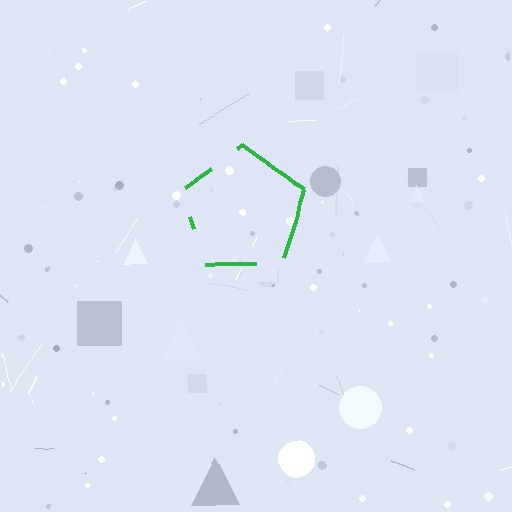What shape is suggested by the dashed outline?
The dashed outline suggests a pentagon.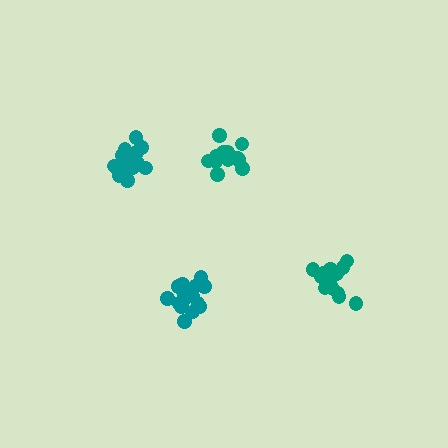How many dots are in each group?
Group 1: 14 dots, Group 2: 20 dots, Group 3: 14 dots, Group 4: 17 dots (65 total).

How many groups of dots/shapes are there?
There are 4 groups.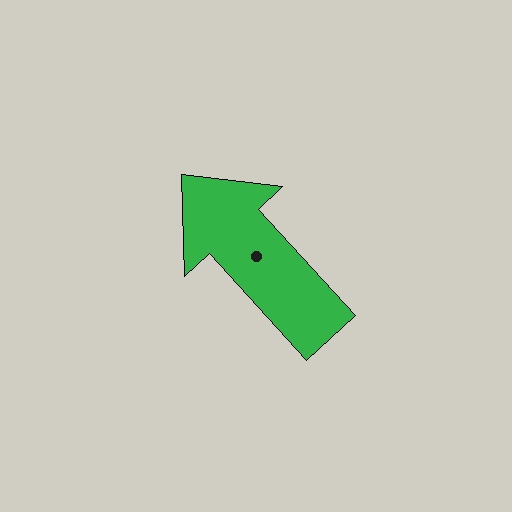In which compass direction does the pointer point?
Northwest.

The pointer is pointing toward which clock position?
Roughly 11 o'clock.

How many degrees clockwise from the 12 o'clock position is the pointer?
Approximately 318 degrees.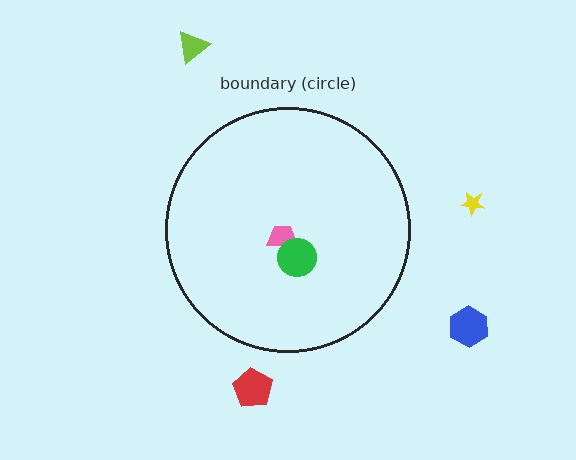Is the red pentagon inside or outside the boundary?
Outside.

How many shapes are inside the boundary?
2 inside, 4 outside.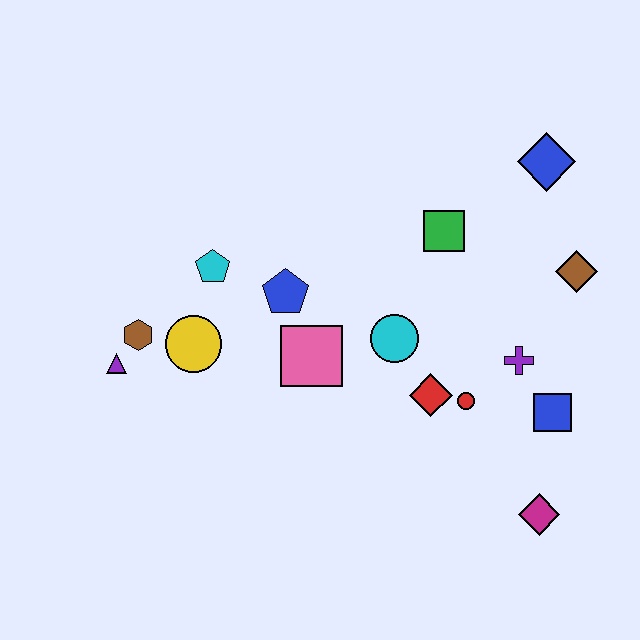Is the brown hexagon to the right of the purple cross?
No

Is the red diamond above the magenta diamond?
Yes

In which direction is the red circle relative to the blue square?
The red circle is to the left of the blue square.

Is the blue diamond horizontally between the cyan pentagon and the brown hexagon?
No